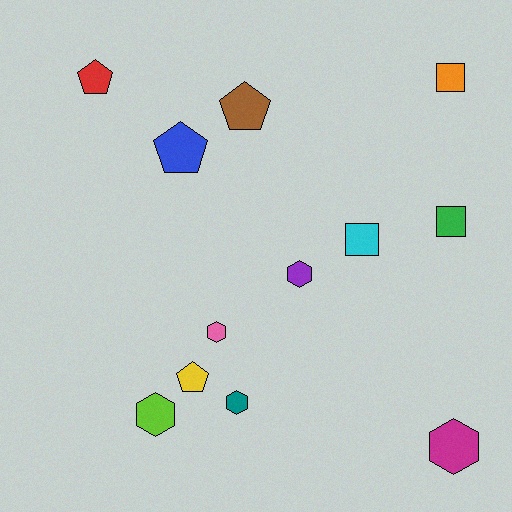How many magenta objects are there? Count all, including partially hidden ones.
There is 1 magenta object.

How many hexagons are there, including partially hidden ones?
There are 5 hexagons.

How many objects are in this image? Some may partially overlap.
There are 12 objects.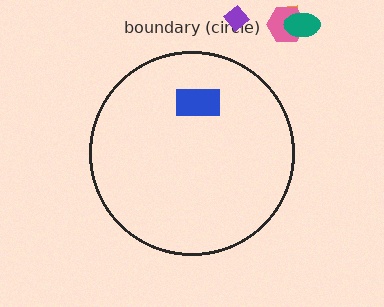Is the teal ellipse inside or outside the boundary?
Outside.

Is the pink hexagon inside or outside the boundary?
Outside.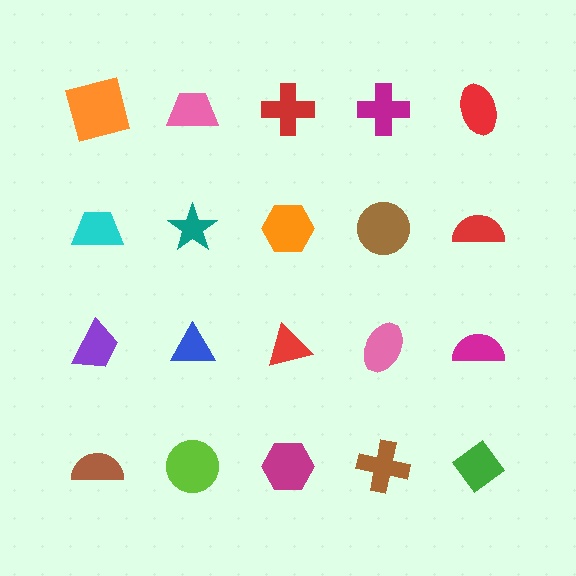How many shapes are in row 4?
5 shapes.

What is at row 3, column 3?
A red triangle.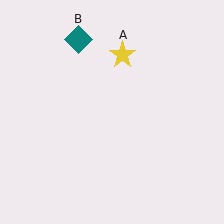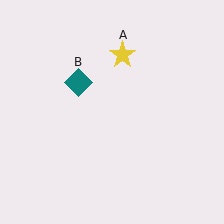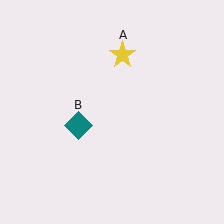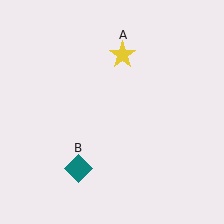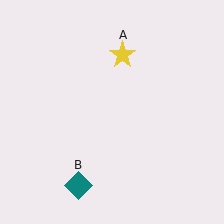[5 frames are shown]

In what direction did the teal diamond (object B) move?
The teal diamond (object B) moved down.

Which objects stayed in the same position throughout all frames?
Yellow star (object A) remained stationary.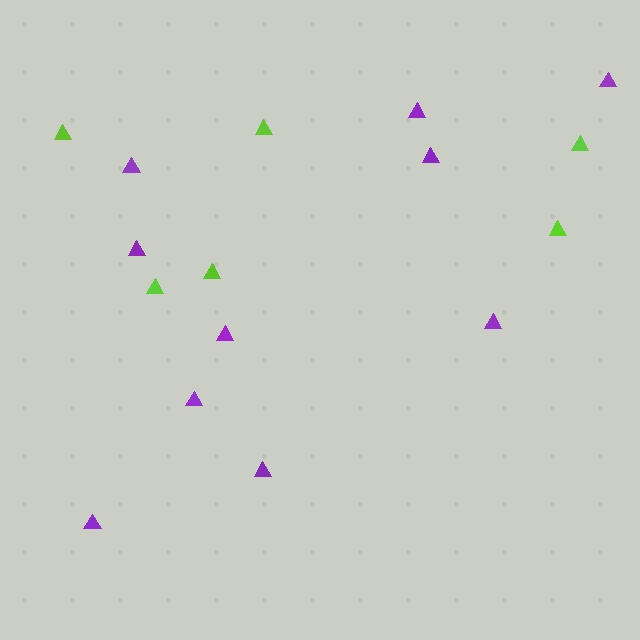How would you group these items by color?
There are 2 groups: one group of purple triangles (10) and one group of lime triangles (6).